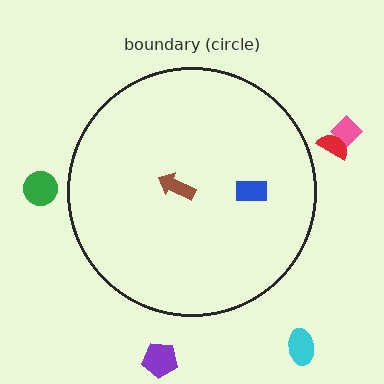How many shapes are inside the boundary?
2 inside, 5 outside.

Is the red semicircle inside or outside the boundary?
Outside.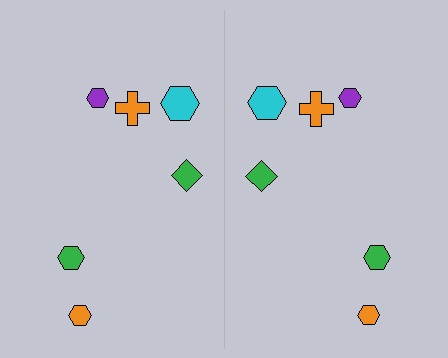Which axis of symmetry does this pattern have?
The pattern has a vertical axis of symmetry running through the center of the image.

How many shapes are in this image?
There are 12 shapes in this image.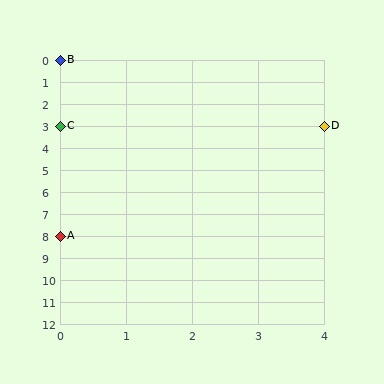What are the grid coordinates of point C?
Point C is at grid coordinates (0, 3).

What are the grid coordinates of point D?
Point D is at grid coordinates (4, 3).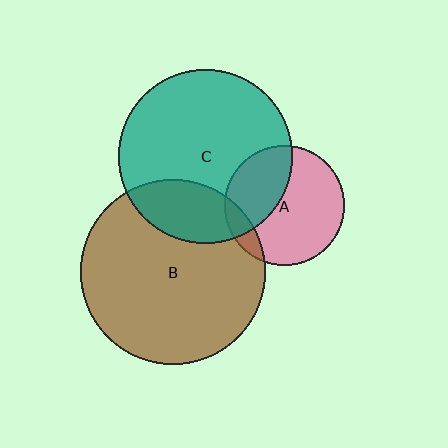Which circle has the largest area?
Circle B (brown).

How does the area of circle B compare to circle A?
Approximately 2.4 times.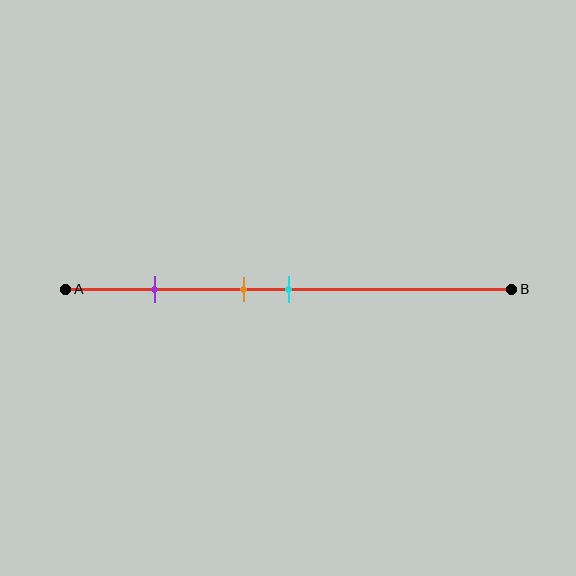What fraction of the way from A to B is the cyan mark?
The cyan mark is approximately 50% (0.5) of the way from A to B.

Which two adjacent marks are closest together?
The orange and cyan marks are the closest adjacent pair.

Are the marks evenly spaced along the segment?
No, the marks are not evenly spaced.